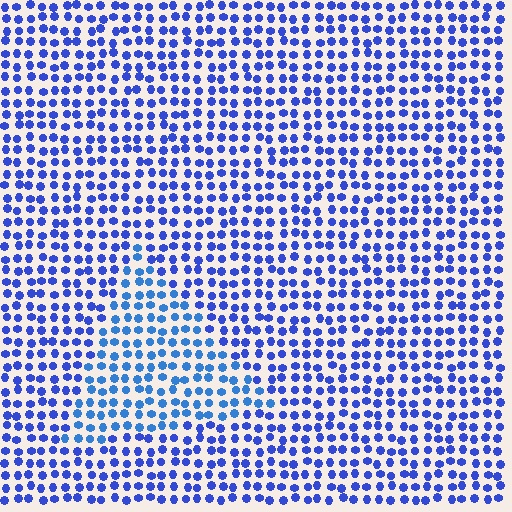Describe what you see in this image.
The image is filled with small blue elements in a uniform arrangement. A triangle-shaped region is visible where the elements are tinted to a slightly different hue, forming a subtle color boundary.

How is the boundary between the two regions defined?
The boundary is defined purely by a slight shift in hue (about 20 degrees). Spacing, size, and orientation are identical on both sides.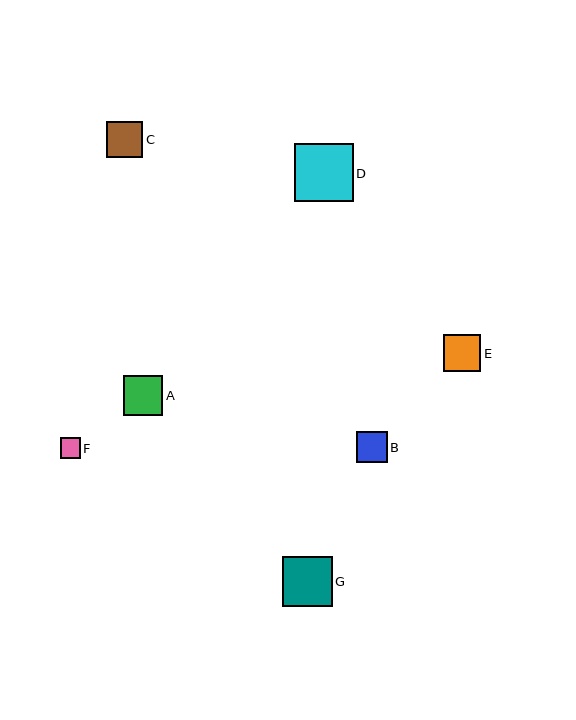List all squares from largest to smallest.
From largest to smallest: D, G, A, E, C, B, F.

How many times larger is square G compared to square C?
Square G is approximately 1.4 times the size of square C.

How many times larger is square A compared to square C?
Square A is approximately 1.1 times the size of square C.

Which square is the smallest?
Square F is the smallest with a size of approximately 20 pixels.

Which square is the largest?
Square D is the largest with a size of approximately 59 pixels.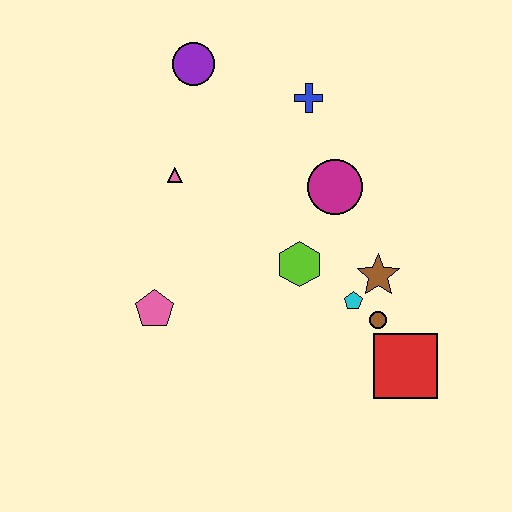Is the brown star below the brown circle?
No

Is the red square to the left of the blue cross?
No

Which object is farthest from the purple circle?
The red square is farthest from the purple circle.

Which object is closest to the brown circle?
The cyan pentagon is closest to the brown circle.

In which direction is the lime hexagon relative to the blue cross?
The lime hexagon is below the blue cross.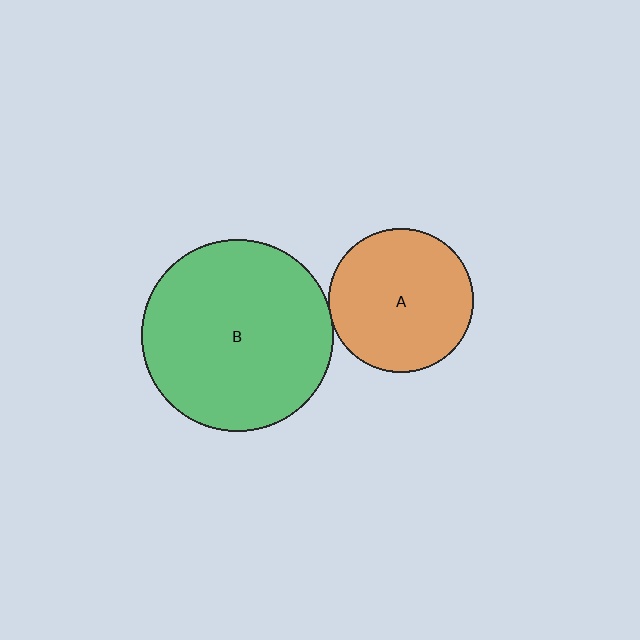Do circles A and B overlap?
Yes.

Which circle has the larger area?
Circle B (green).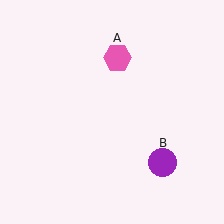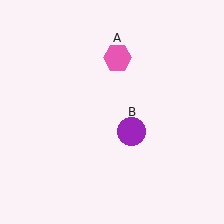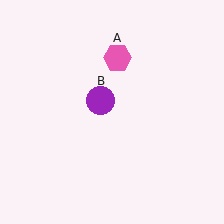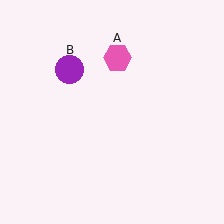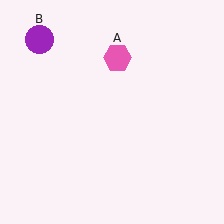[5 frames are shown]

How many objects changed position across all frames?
1 object changed position: purple circle (object B).